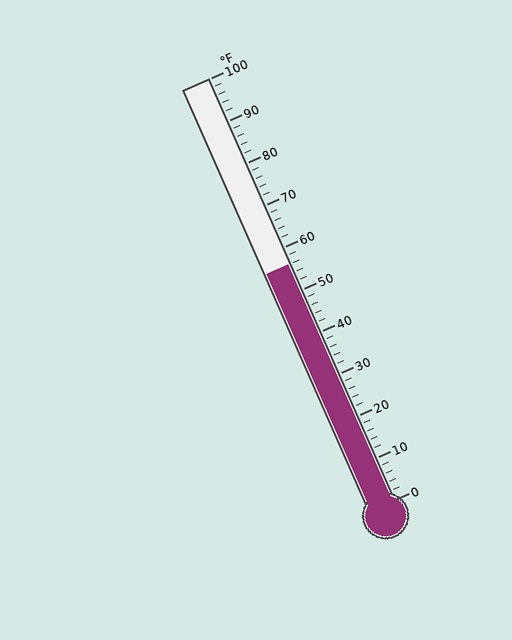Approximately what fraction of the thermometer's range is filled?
The thermometer is filled to approximately 55% of its range.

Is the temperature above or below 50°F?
The temperature is above 50°F.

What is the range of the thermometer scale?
The thermometer scale ranges from 0°F to 100°F.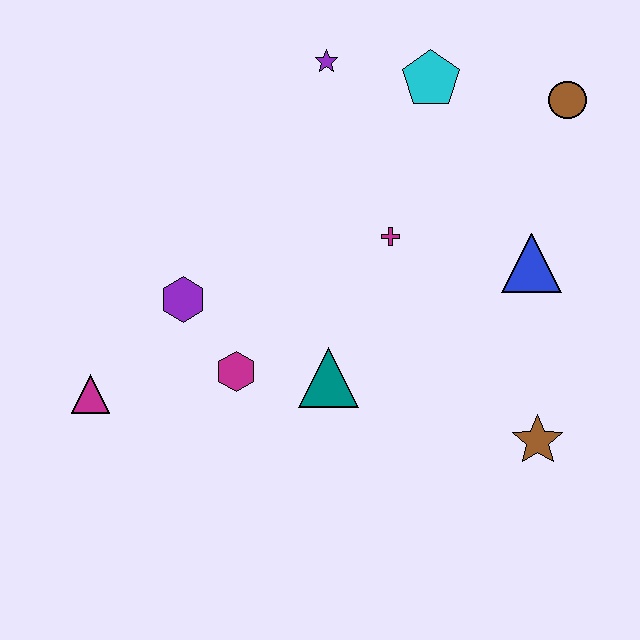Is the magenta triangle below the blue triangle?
Yes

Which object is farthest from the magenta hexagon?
The brown circle is farthest from the magenta hexagon.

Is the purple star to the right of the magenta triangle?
Yes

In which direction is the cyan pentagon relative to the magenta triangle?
The cyan pentagon is to the right of the magenta triangle.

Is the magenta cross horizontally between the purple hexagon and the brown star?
Yes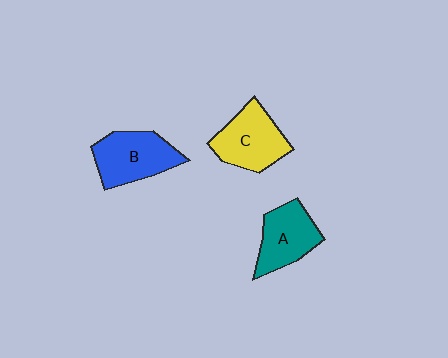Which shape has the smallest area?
Shape A (teal).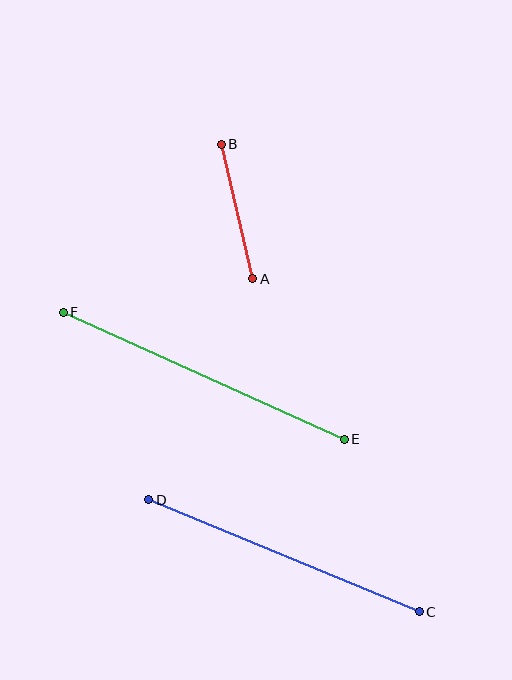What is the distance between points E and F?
The distance is approximately 308 pixels.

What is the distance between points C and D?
The distance is approximately 293 pixels.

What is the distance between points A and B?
The distance is approximately 138 pixels.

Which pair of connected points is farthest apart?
Points E and F are farthest apart.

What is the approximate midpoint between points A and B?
The midpoint is at approximately (237, 211) pixels.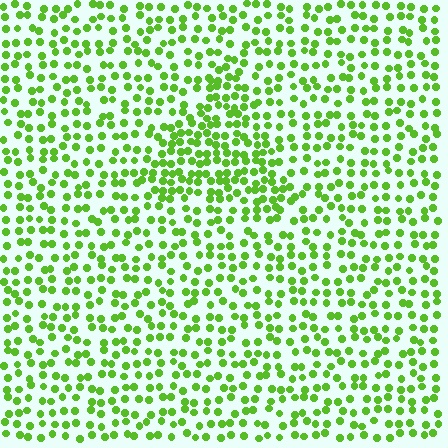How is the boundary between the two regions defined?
The boundary is defined by a change in element density (approximately 1.7x ratio). All elements are the same color, size, and shape.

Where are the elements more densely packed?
The elements are more densely packed inside the triangle boundary.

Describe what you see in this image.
The image contains small lime elements arranged at two different densities. A triangle-shaped region is visible where the elements are more densely packed than the surrounding area.